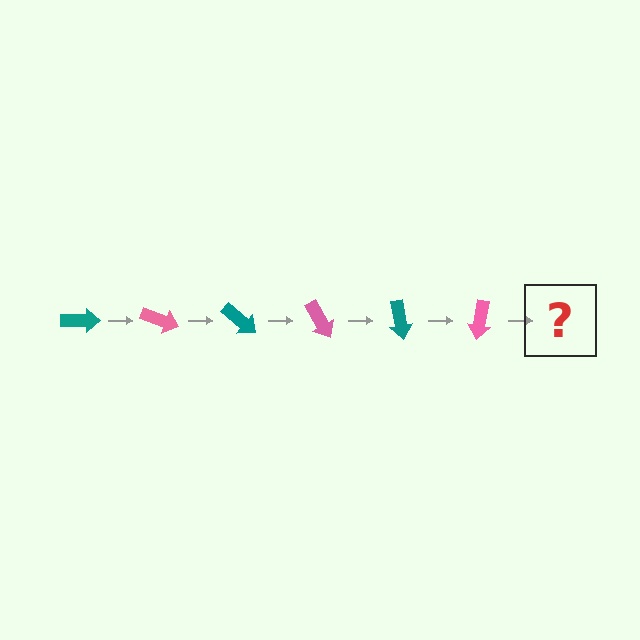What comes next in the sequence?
The next element should be a teal arrow, rotated 120 degrees from the start.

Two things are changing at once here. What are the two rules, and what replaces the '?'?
The two rules are that it rotates 20 degrees each step and the color cycles through teal and pink. The '?' should be a teal arrow, rotated 120 degrees from the start.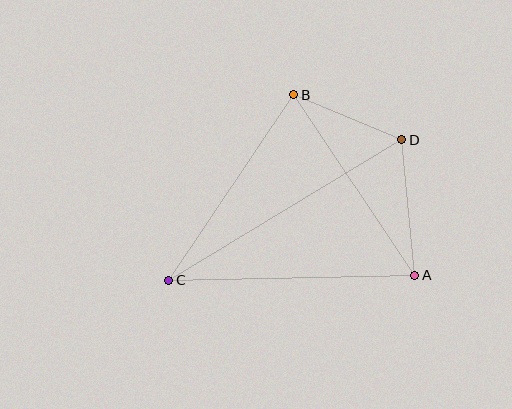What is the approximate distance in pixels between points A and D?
The distance between A and D is approximately 136 pixels.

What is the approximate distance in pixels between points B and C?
The distance between B and C is approximately 223 pixels.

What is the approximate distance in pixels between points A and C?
The distance between A and C is approximately 246 pixels.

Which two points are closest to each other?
Points B and D are closest to each other.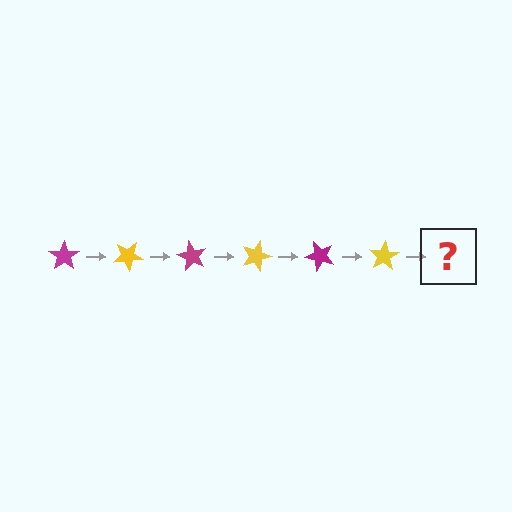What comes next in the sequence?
The next element should be a magenta star, rotated 180 degrees from the start.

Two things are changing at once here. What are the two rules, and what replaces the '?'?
The two rules are that it rotates 30 degrees each step and the color cycles through magenta and yellow. The '?' should be a magenta star, rotated 180 degrees from the start.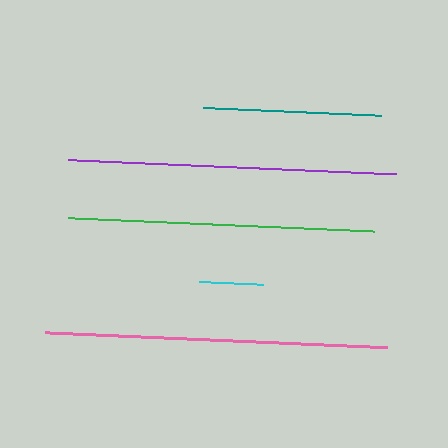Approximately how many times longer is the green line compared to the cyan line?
The green line is approximately 4.8 times the length of the cyan line.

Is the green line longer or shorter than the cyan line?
The green line is longer than the cyan line.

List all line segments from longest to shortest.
From longest to shortest: pink, purple, green, teal, cyan.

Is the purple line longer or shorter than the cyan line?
The purple line is longer than the cyan line.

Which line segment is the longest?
The pink line is the longest at approximately 342 pixels.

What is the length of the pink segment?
The pink segment is approximately 342 pixels long.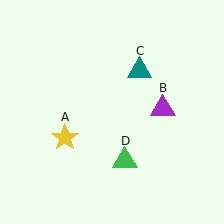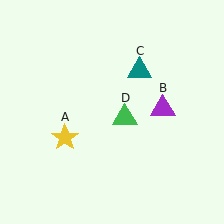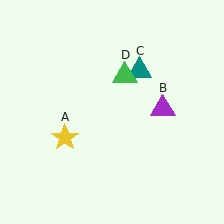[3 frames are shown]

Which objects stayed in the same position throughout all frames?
Yellow star (object A) and purple triangle (object B) and teal triangle (object C) remained stationary.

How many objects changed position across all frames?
1 object changed position: green triangle (object D).